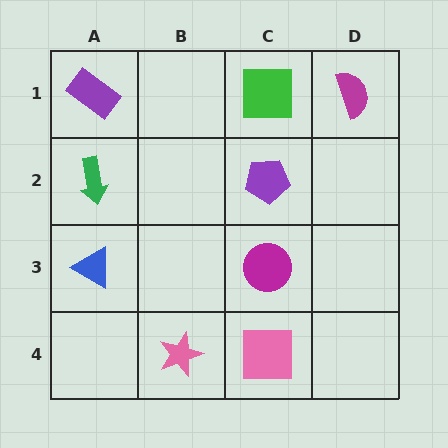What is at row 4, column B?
A pink star.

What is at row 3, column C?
A magenta circle.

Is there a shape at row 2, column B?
No, that cell is empty.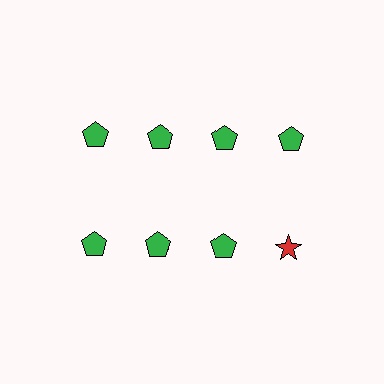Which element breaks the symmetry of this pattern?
The red star in the second row, second from right column breaks the symmetry. All other shapes are green pentagons.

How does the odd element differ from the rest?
It differs in both color (red instead of green) and shape (star instead of pentagon).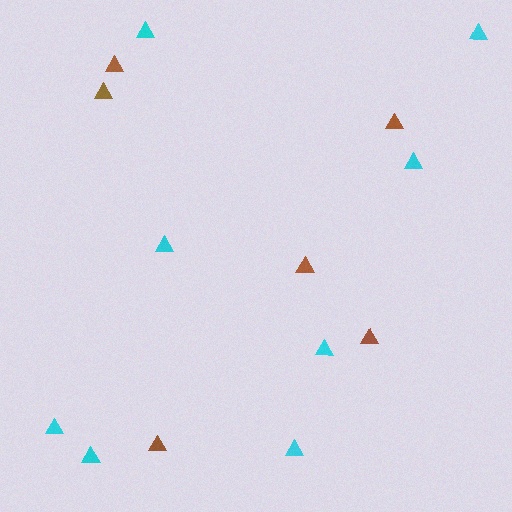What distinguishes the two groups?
There are 2 groups: one group of cyan triangles (8) and one group of brown triangles (6).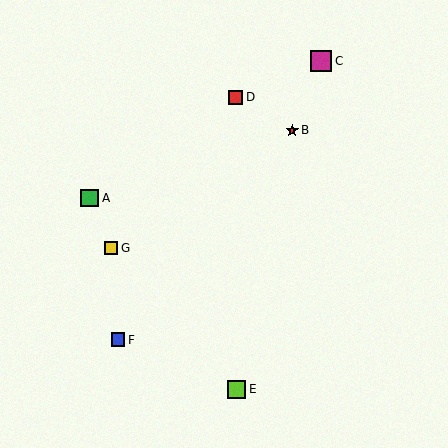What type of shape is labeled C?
Shape C is a magenta square.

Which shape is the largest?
The magenta square (labeled C) is the largest.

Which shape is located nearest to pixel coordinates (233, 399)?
The lime square (labeled E) at (237, 389) is nearest to that location.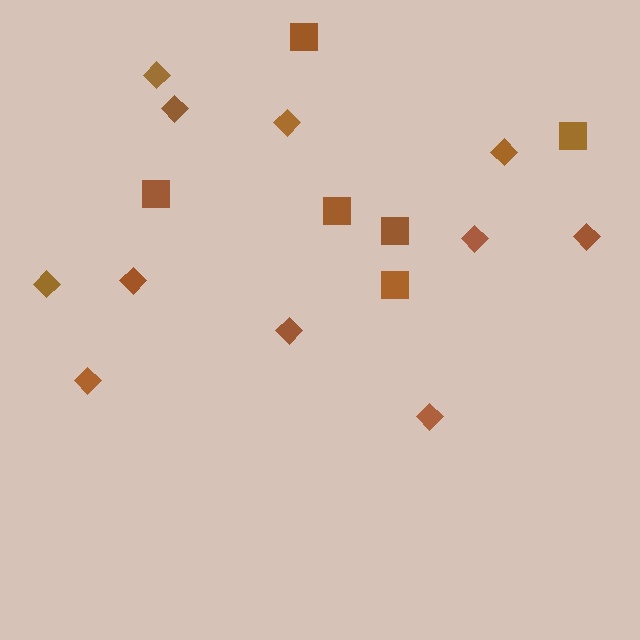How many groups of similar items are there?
There are 2 groups: one group of squares (6) and one group of diamonds (11).